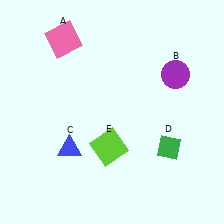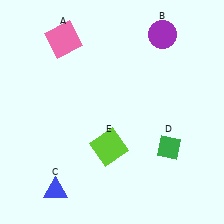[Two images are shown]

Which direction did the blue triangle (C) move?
The blue triangle (C) moved down.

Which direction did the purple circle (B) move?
The purple circle (B) moved up.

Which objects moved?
The objects that moved are: the purple circle (B), the blue triangle (C).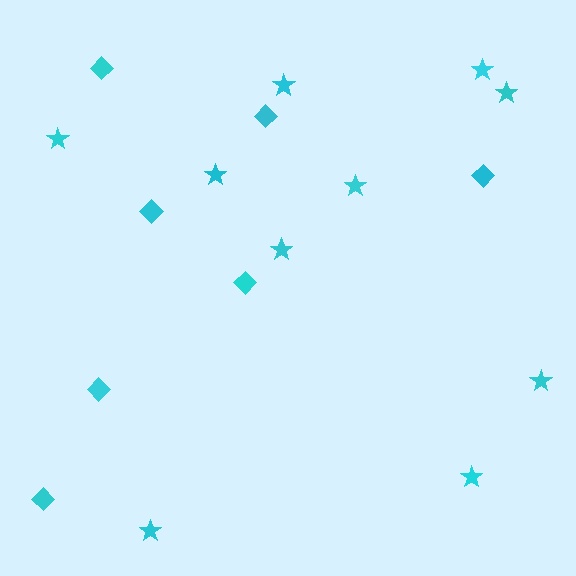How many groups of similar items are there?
There are 2 groups: one group of diamonds (7) and one group of stars (10).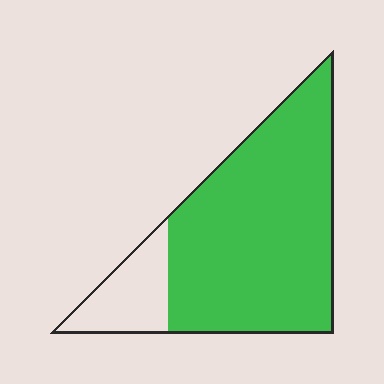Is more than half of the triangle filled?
Yes.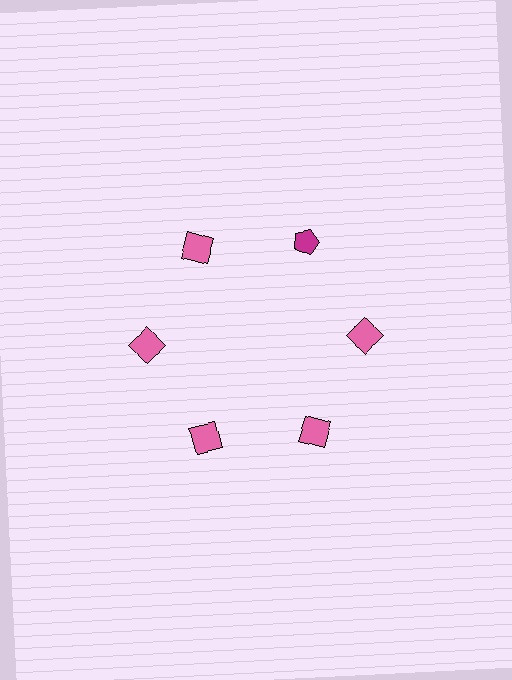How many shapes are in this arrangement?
There are 6 shapes arranged in a ring pattern.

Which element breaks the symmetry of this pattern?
The magenta pentagon at roughly the 1 o'clock position breaks the symmetry. All other shapes are pink squares.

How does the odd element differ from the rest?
It differs in both color (magenta instead of pink) and shape (pentagon instead of square).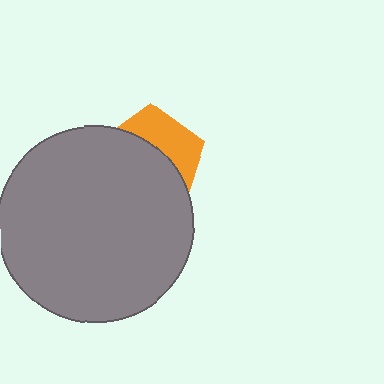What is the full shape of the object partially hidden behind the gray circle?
The partially hidden object is an orange pentagon.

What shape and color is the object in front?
The object in front is a gray circle.